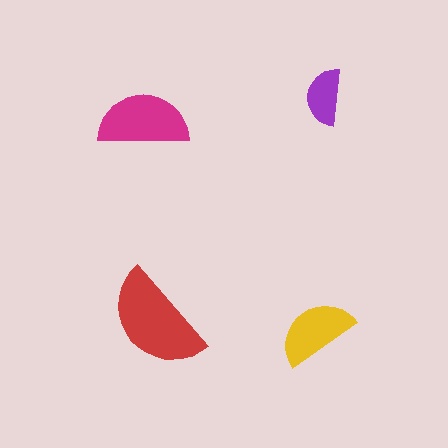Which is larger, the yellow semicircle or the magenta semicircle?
The magenta one.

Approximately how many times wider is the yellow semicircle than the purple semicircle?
About 1.5 times wider.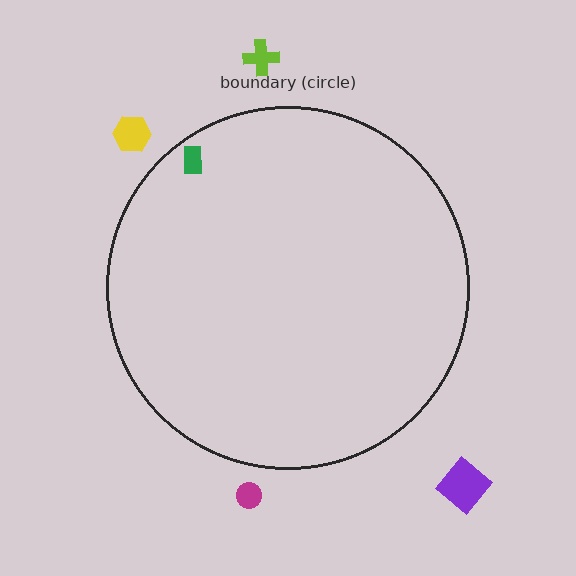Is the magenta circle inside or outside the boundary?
Outside.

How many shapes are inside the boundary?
1 inside, 4 outside.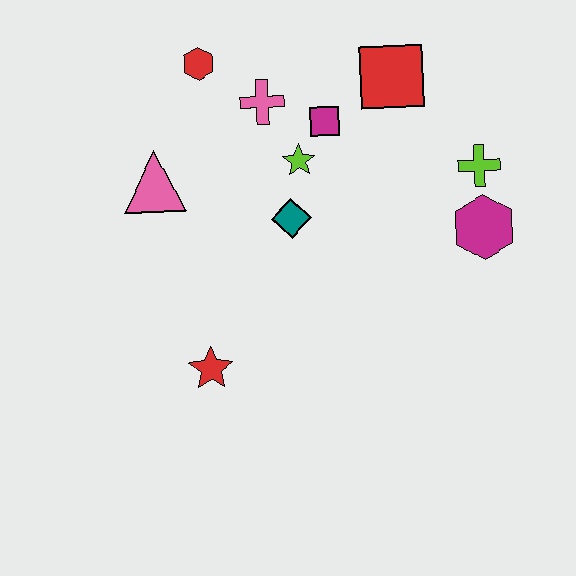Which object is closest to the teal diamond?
The lime star is closest to the teal diamond.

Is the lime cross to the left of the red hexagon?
No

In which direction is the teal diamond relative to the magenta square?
The teal diamond is below the magenta square.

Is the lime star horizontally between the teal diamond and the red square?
Yes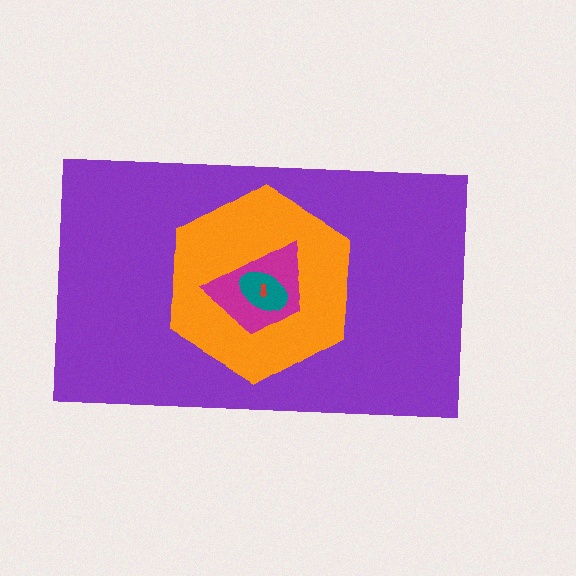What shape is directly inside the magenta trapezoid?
The teal ellipse.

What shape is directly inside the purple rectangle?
The orange hexagon.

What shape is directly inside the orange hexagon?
The magenta trapezoid.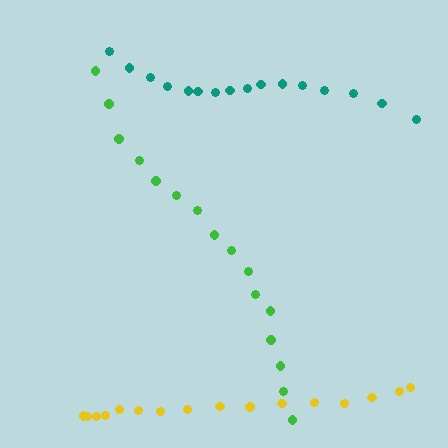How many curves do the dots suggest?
There are 3 distinct paths.